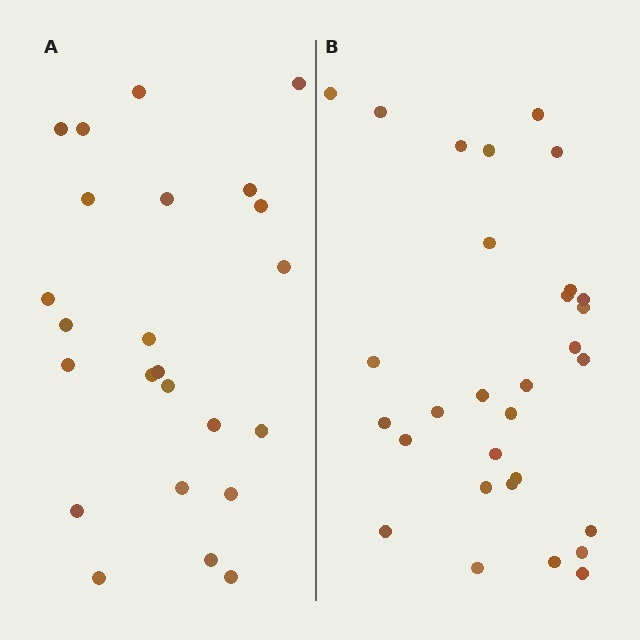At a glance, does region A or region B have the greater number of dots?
Region B (the right region) has more dots.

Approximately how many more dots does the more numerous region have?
Region B has about 6 more dots than region A.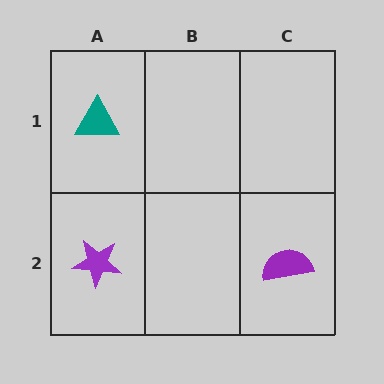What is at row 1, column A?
A teal triangle.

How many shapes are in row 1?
1 shape.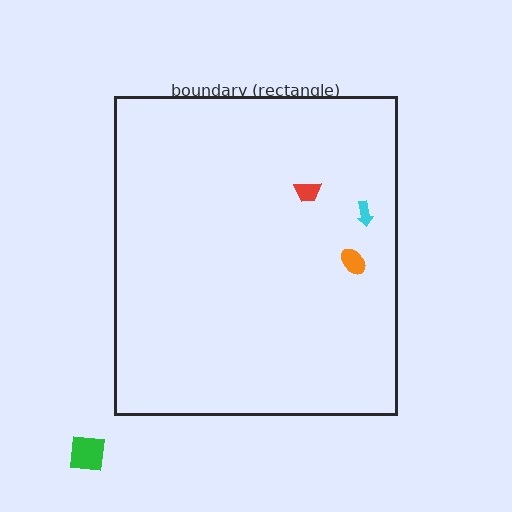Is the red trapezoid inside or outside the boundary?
Inside.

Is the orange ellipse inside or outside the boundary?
Inside.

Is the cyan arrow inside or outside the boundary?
Inside.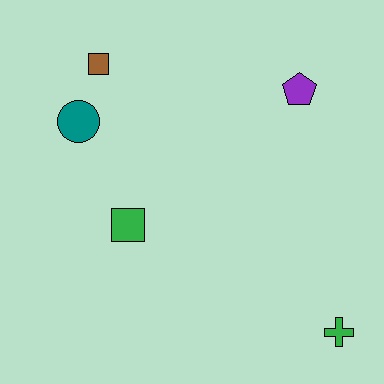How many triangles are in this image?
There are no triangles.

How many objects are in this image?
There are 5 objects.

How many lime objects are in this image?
There are no lime objects.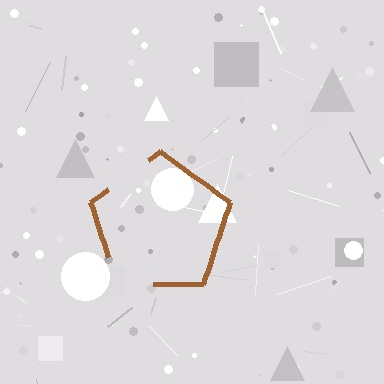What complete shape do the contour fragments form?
The contour fragments form a pentagon.